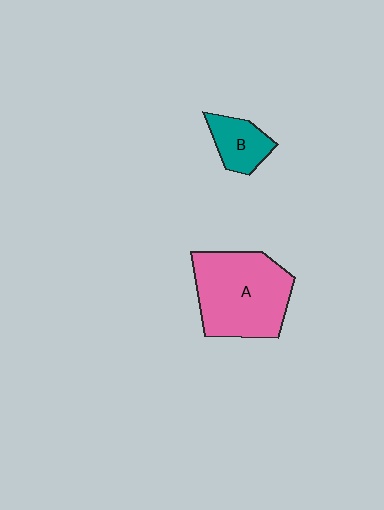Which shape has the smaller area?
Shape B (teal).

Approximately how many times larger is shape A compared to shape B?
Approximately 2.8 times.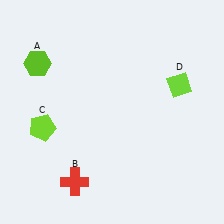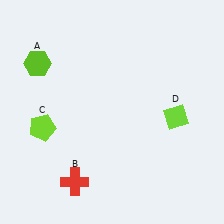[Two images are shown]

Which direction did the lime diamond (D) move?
The lime diamond (D) moved down.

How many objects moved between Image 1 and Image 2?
1 object moved between the two images.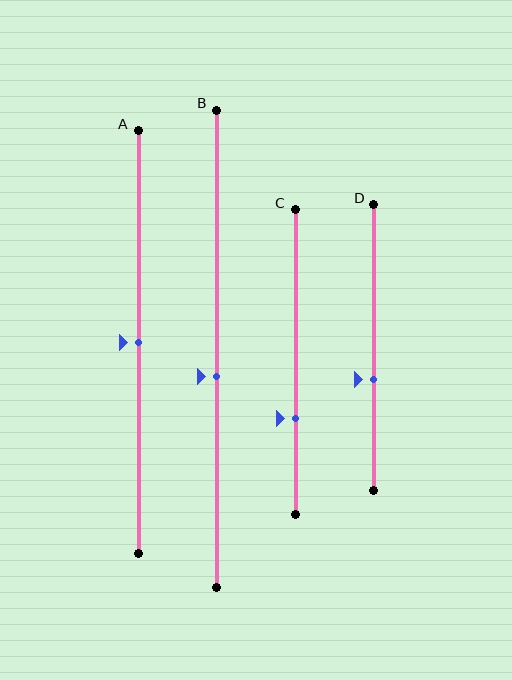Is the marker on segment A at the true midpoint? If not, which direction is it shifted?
Yes, the marker on segment A is at the true midpoint.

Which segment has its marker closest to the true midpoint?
Segment A has its marker closest to the true midpoint.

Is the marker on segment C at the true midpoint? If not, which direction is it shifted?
No, the marker on segment C is shifted downward by about 19% of the segment length.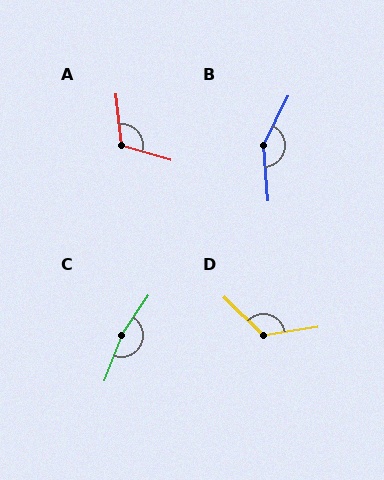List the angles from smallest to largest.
A (112°), D (127°), B (149°), C (166°).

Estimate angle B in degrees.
Approximately 149 degrees.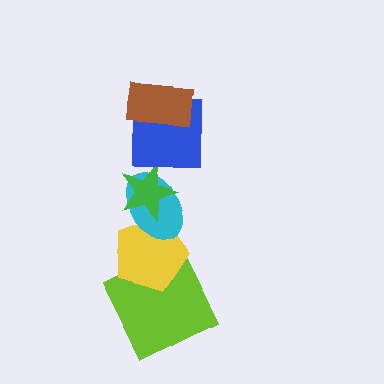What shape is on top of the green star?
The blue square is on top of the green star.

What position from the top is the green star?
The green star is 3rd from the top.